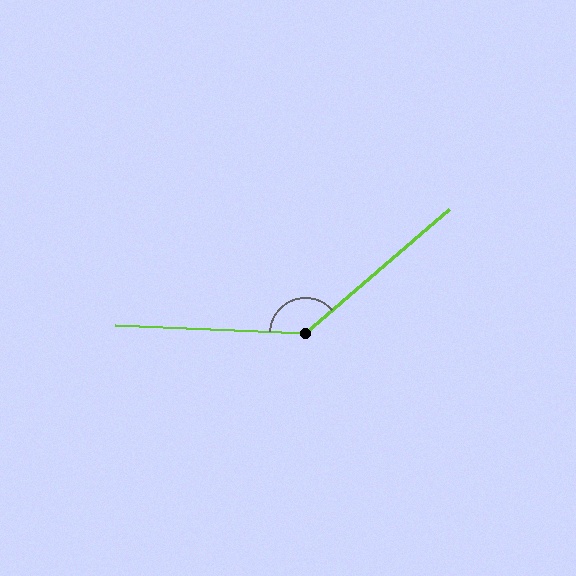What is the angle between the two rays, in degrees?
Approximately 137 degrees.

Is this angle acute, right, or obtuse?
It is obtuse.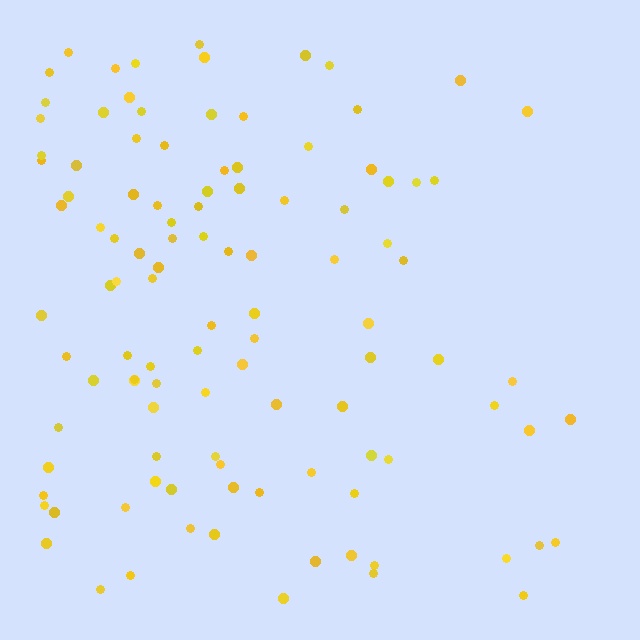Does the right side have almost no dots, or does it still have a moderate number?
Still a moderate number, just noticeably fewer than the left.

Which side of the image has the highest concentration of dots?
The left.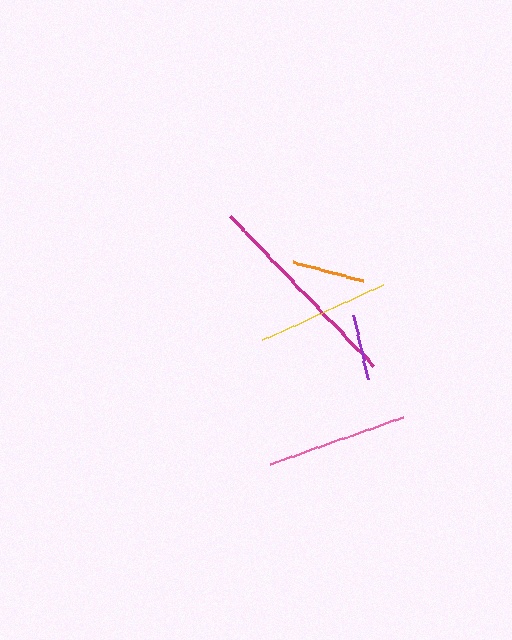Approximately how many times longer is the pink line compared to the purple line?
The pink line is approximately 2.1 times the length of the purple line.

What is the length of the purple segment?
The purple segment is approximately 67 pixels long.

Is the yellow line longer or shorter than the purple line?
The yellow line is longer than the purple line.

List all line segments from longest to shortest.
From longest to shortest: magenta, pink, yellow, orange, purple.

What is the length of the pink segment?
The pink segment is approximately 141 pixels long.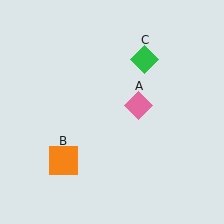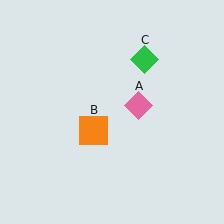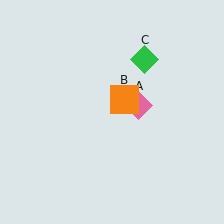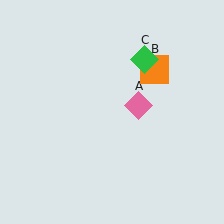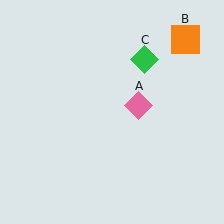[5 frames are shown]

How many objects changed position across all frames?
1 object changed position: orange square (object B).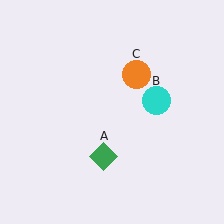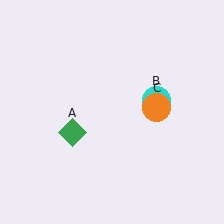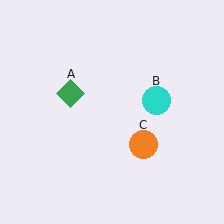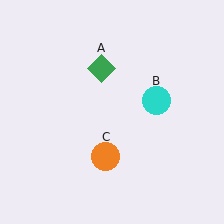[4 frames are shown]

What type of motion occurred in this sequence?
The green diamond (object A), orange circle (object C) rotated clockwise around the center of the scene.